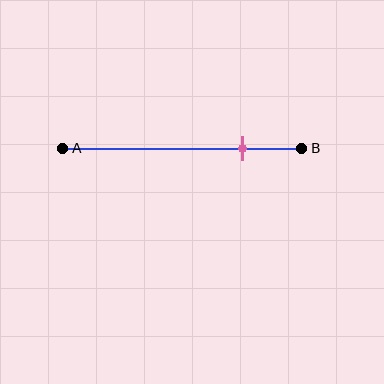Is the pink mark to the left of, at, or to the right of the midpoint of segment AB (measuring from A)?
The pink mark is to the right of the midpoint of segment AB.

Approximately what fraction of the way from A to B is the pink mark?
The pink mark is approximately 75% of the way from A to B.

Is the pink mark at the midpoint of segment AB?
No, the mark is at about 75% from A, not at the 50% midpoint.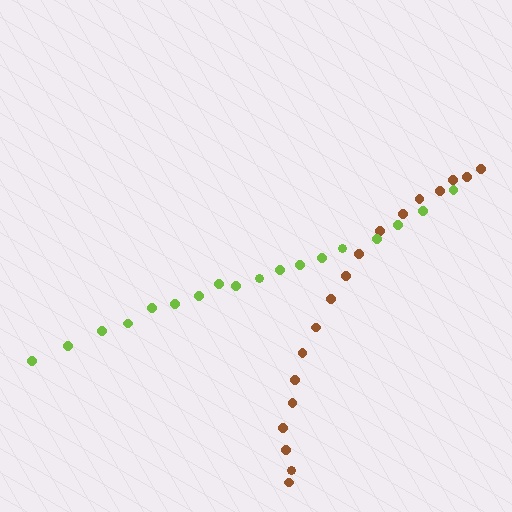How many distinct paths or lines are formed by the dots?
There are 2 distinct paths.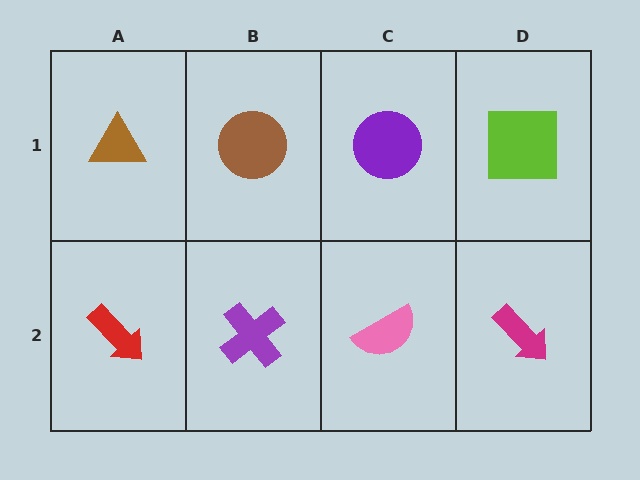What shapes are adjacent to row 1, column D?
A magenta arrow (row 2, column D), a purple circle (row 1, column C).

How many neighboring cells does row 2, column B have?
3.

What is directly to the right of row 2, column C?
A magenta arrow.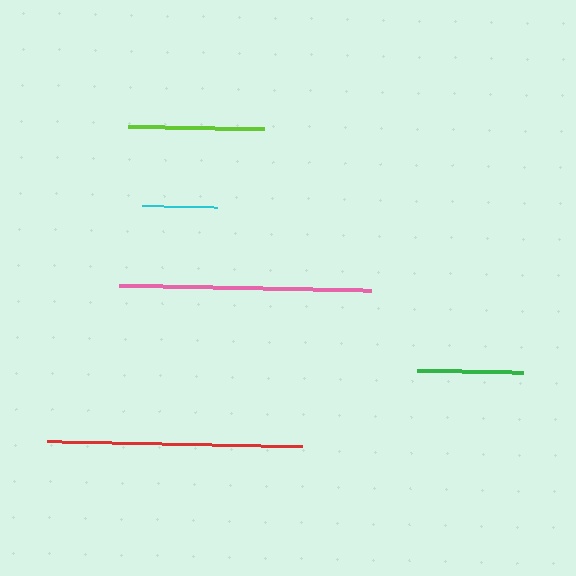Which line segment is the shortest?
The cyan line is the shortest at approximately 75 pixels.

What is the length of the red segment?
The red segment is approximately 254 pixels long.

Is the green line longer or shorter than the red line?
The red line is longer than the green line.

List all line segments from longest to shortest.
From longest to shortest: red, pink, lime, green, cyan.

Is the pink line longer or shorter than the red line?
The red line is longer than the pink line.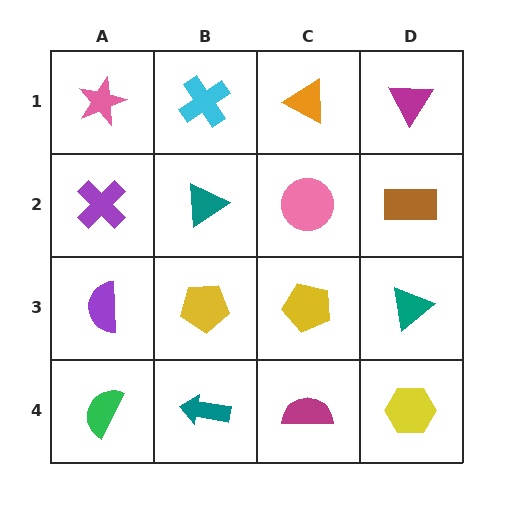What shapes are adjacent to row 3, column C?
A pink circle (row 2, column C), a magenta semicircle (row 4, column C), a yellow pentagon (row 3, column B), a teal triangle (row 3, column D).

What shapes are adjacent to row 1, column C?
A pink circle (row 2, column C), a cyan cross (row 1, column B), a magenta triangle (row 1, column D).